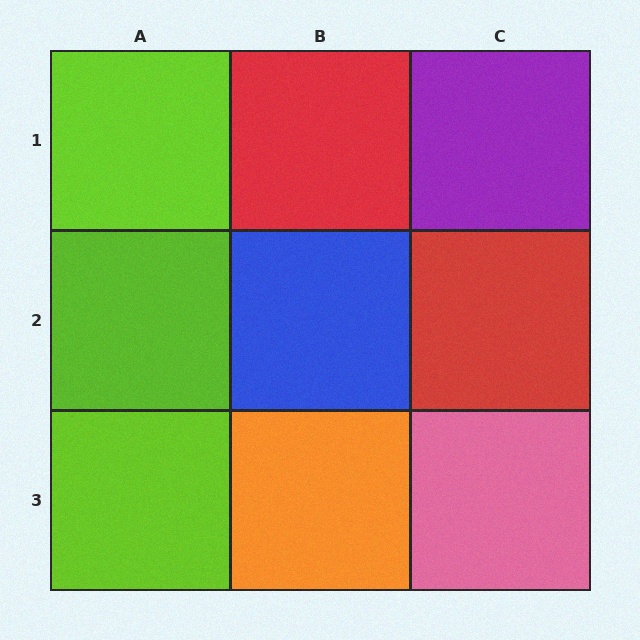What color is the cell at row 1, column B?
Red.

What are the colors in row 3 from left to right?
Lime, orange, pink.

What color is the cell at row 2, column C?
Red.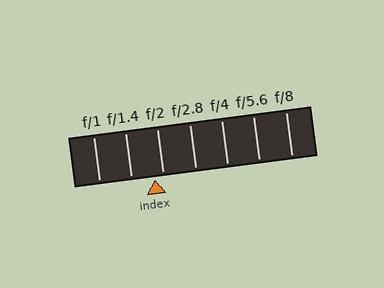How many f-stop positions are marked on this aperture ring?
There are 7 f-stop positions marked.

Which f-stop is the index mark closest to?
The index mark is closest to f/2.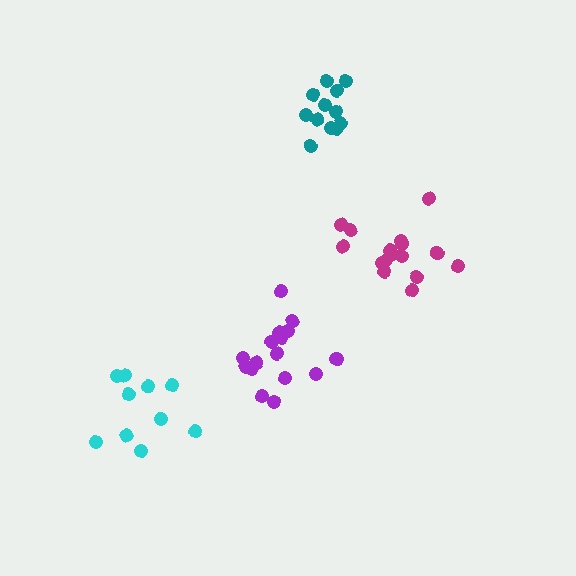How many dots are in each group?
Group 1: 12 dots, Group 2: 16 dots, Group 3: 16 dots, Group 4: 10 dots (54 total).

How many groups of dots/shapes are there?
There are 4 groups.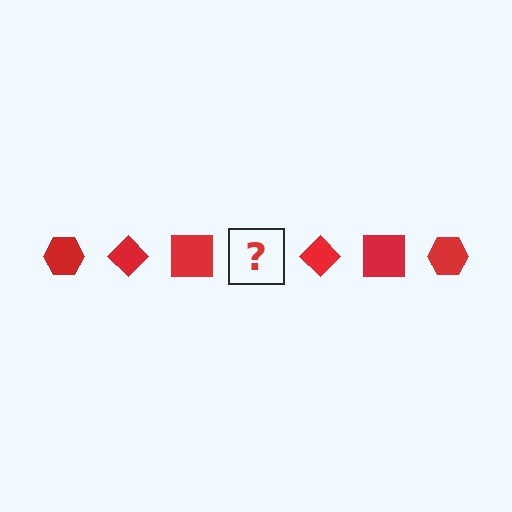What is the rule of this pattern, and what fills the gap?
The rule is that the pattern cycles through hexagon, diamond, square shapes in red. The gap should be filled with a red hexagon.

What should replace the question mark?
The question mark should be replaced with a red hexagon.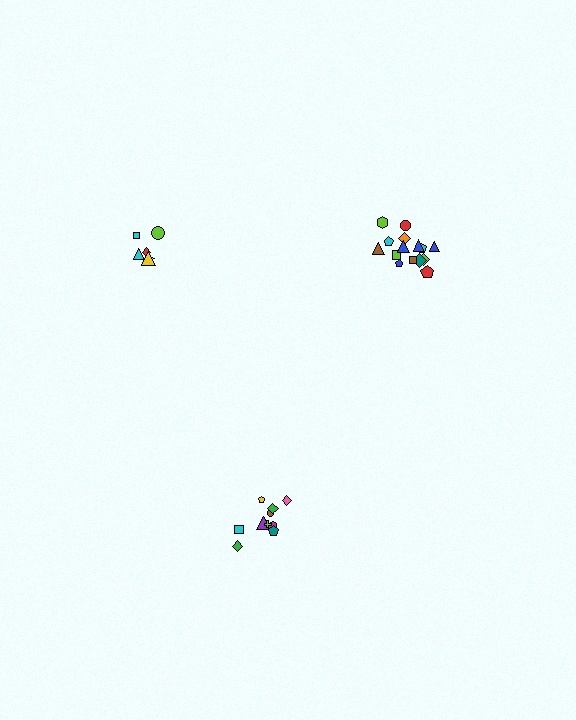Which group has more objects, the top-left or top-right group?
The top-right group.